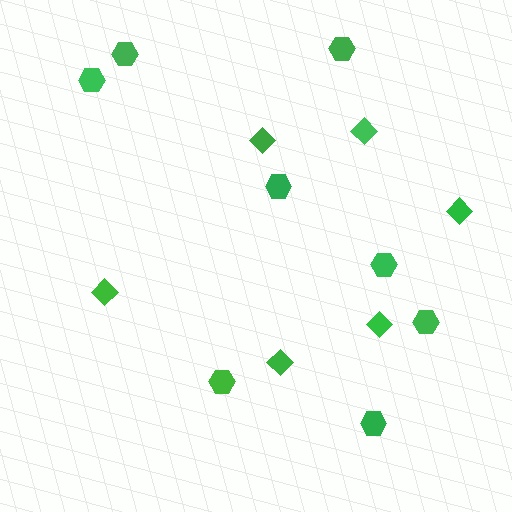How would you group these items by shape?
There are 2 groups: one group of hexagons (8) and one group of diamonds (6).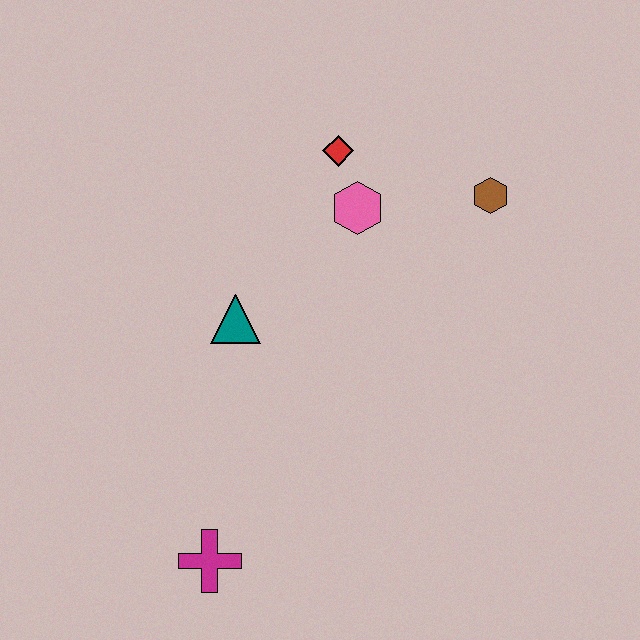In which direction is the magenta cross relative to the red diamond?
The magenta cross is below the red diamond.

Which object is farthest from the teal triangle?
The brown hexagon is farthest from the teal triangle.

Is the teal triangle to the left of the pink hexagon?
Yes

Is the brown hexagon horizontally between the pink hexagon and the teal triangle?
No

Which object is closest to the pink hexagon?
The red diamond is closest to the pink hexagon.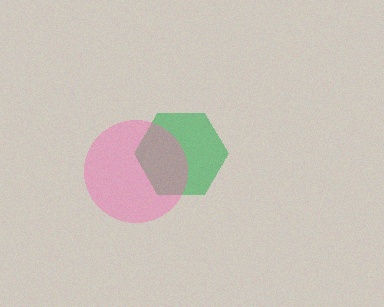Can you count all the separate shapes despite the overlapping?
Yes, there are 2 separate shapes.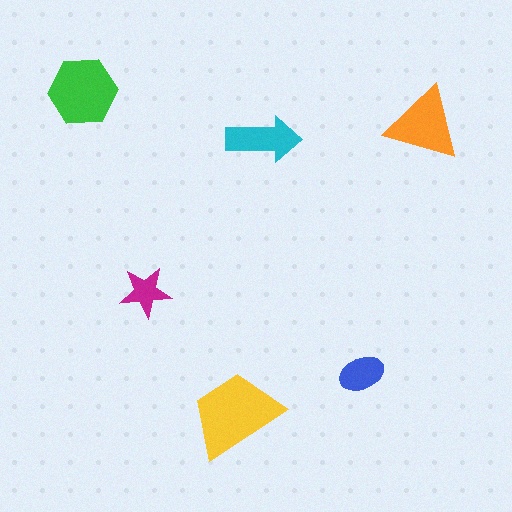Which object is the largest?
The yellow trapezoid.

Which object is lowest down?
The yellow trapezoid is bottommost.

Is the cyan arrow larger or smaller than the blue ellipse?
Larger.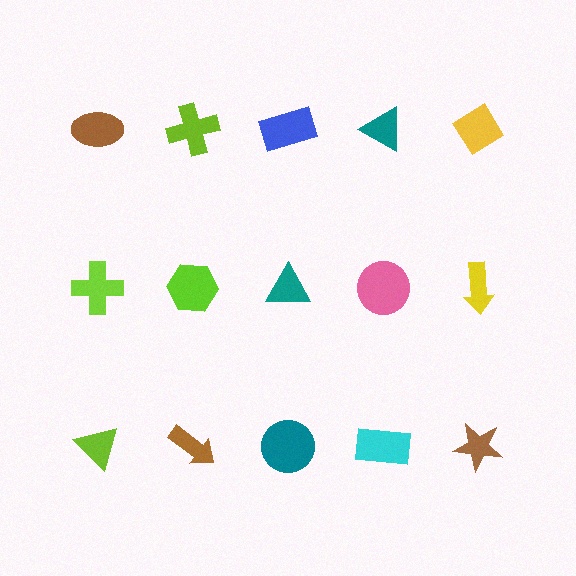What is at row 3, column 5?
A brown star.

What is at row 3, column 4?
A cyan rectangle.